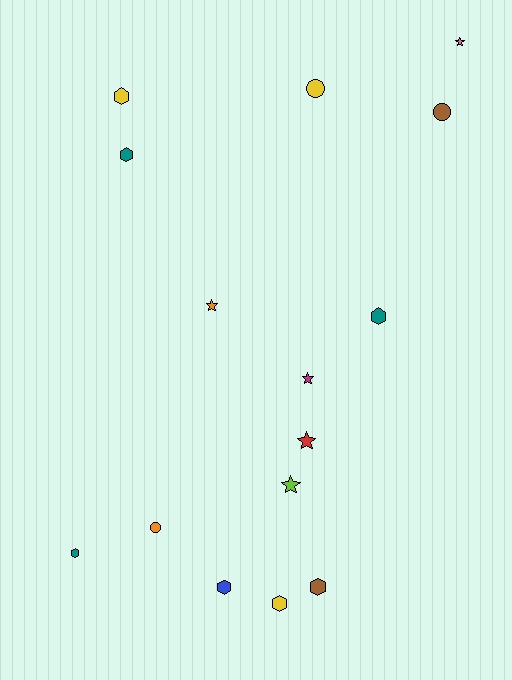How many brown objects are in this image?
There are 2 brown objects.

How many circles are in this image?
There are 3 circles.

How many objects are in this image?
There are 15 objects.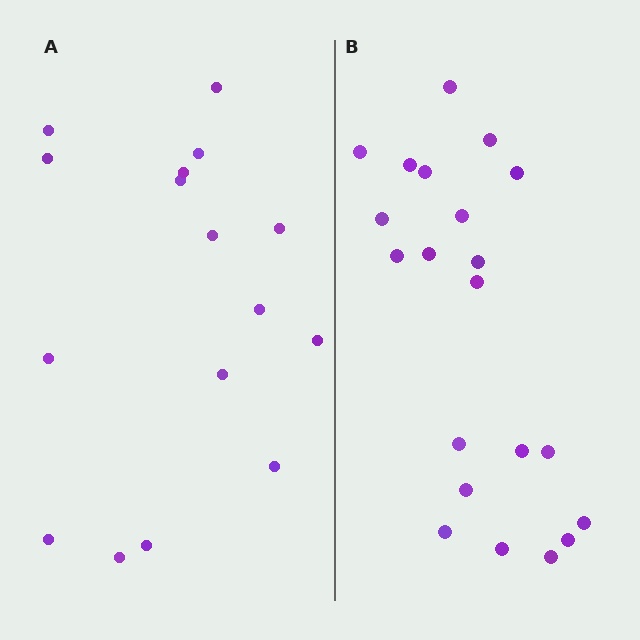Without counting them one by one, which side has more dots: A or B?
Region B (the right region) has more dots.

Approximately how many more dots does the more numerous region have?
Region B has about 5 more dots than region A.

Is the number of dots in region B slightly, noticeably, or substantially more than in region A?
Region B has noticeably more, but not dramatically so. The ratio is roughly 1.3 to 1.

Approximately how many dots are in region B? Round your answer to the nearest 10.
About 20 dots. (The exact count is 21, which rounds to 20.)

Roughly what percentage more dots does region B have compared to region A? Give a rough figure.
About 30% more.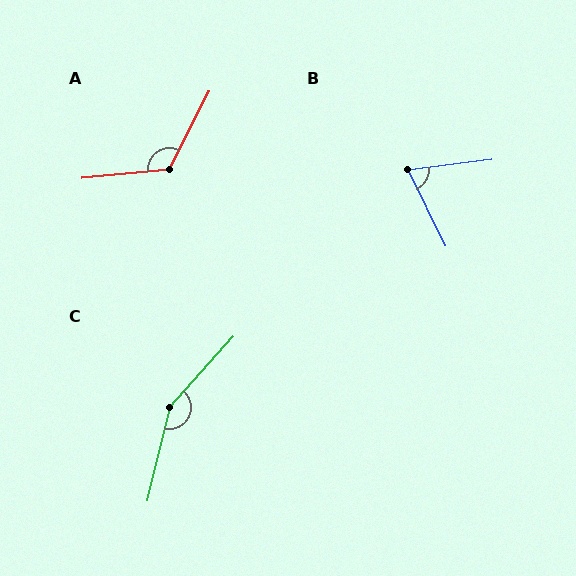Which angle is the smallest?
B, at approximately 71 degrees.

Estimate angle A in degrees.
Approximately 122 degrees.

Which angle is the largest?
C, at approximately 152 degrees.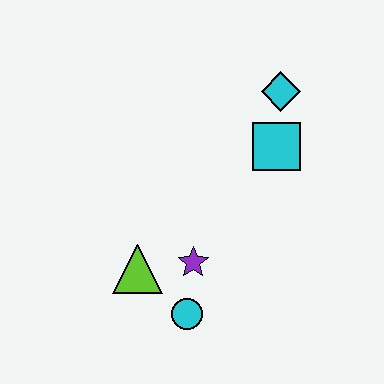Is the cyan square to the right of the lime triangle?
Yes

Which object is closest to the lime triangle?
The purple star is closest to the lime triangle.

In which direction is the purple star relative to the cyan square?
The purple star is below the cyan square.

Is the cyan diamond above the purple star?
Yes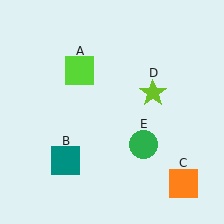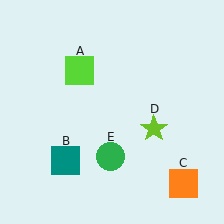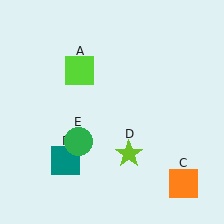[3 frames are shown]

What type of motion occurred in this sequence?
The lime star (object D), green circle (object E) rotated clockwise around the center of the scene.